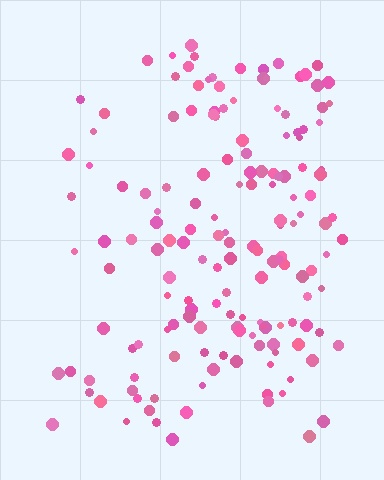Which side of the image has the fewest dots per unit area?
The left.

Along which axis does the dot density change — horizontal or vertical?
Horizontal.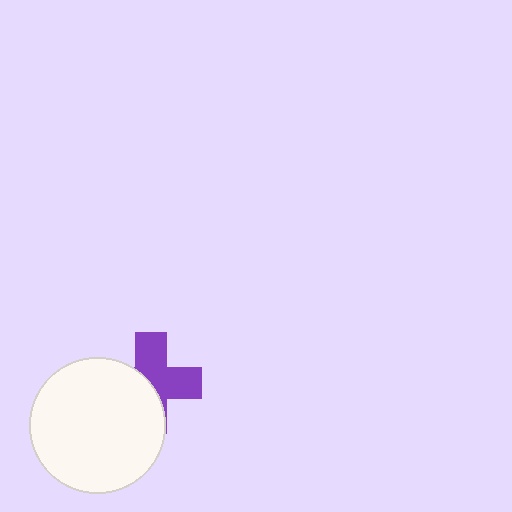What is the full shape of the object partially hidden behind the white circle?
The partially hidden object is a purple cross.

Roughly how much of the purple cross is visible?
About half of it is visible (roughly 53%).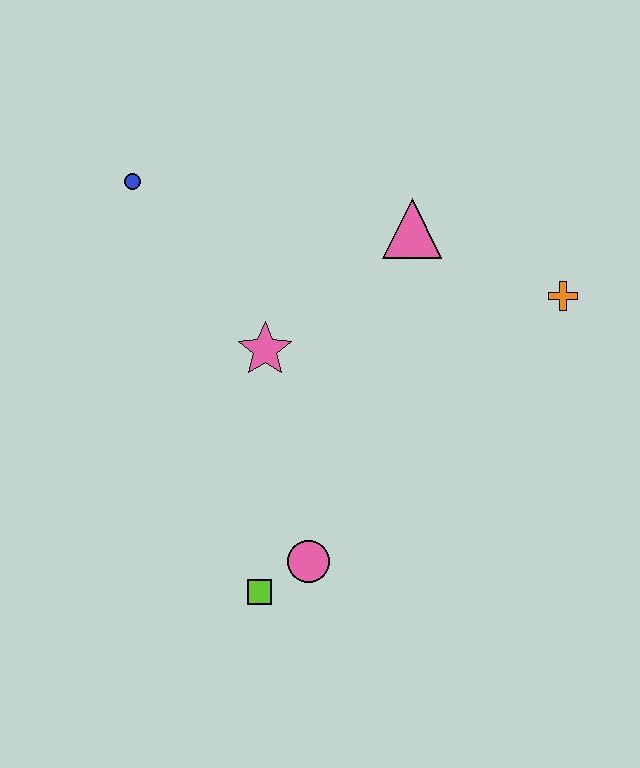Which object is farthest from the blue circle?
The orange cross is farthest from the blue circle.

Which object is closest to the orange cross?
The pink triangle is closest to the orange cross.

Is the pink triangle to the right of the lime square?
Yes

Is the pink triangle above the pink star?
Yes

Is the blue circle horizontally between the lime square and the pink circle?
No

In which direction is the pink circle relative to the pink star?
The pink circle is below the pink star.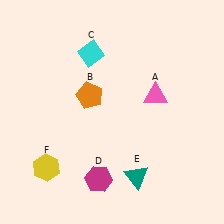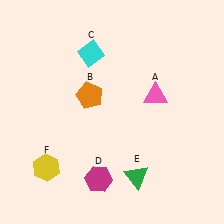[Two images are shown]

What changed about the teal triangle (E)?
In Image 1, E is teal. In Image 2, it changed to green.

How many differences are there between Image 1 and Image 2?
There is 1 difference between the two images.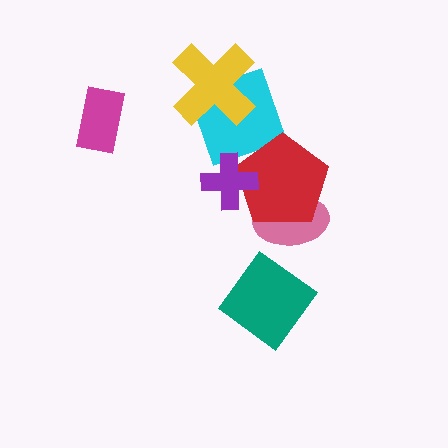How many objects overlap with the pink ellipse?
1 object overlaps with the pink ellipse.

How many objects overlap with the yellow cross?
1 object overlaps with the yellow cross.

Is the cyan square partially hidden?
Yes, it is partially covered by another shape.